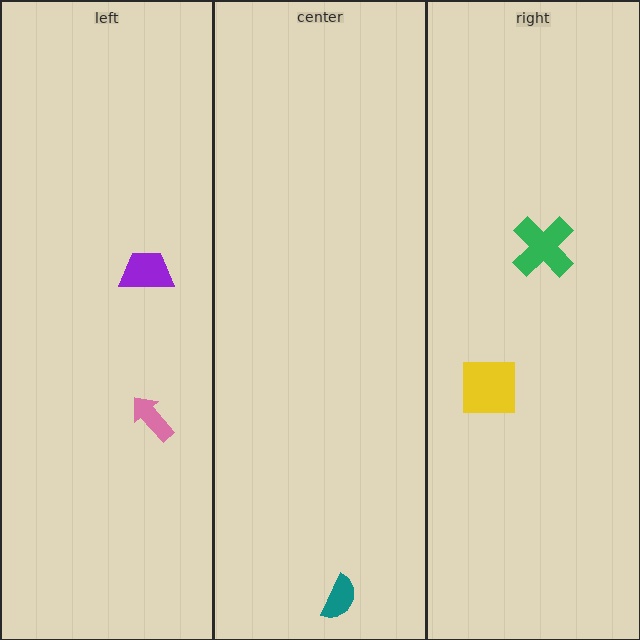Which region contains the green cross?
The right region.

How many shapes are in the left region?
2.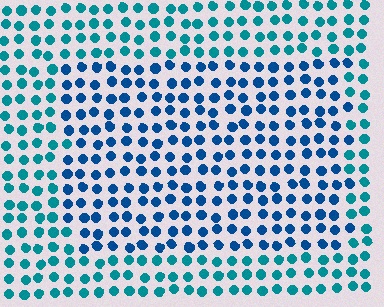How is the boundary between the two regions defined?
The boundary is defined purely by a slight shift in hue (about 28 degrees). Spacing, size, and orientation are identical on both sides.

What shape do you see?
I see a rectangle.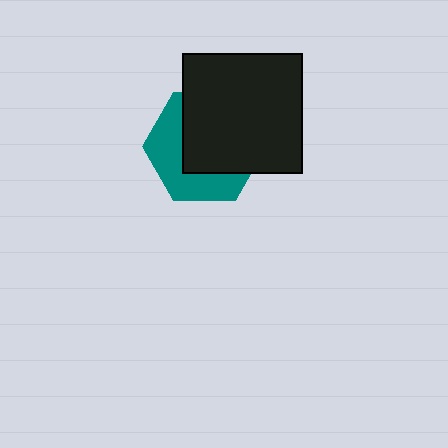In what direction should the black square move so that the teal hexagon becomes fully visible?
The black square should move toward the upper-right. That is the shortest direction to clear the overlap and leave the teal hexagon fully visible.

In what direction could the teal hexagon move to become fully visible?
The teal hexagon could move toward the lower-left. That would shift it out from behind the black square entirely.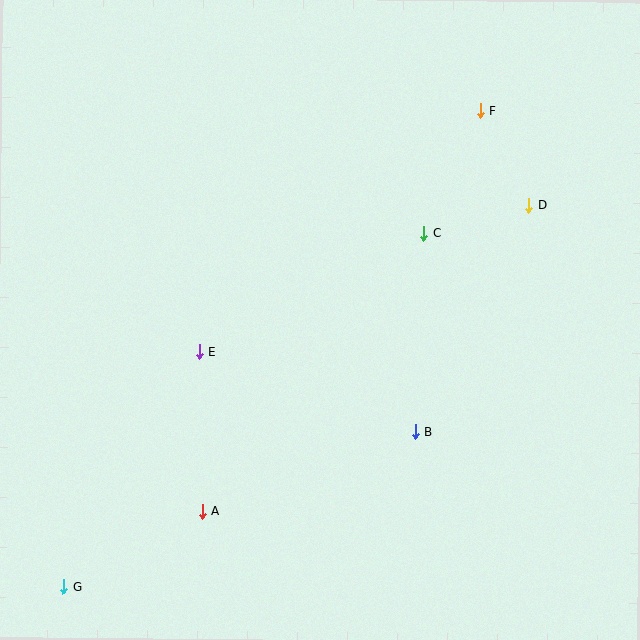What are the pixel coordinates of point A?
Point A is at (202, 511).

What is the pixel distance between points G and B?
The distance between G and B is 384 pixels.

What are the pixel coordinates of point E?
Point E is at (199, 352).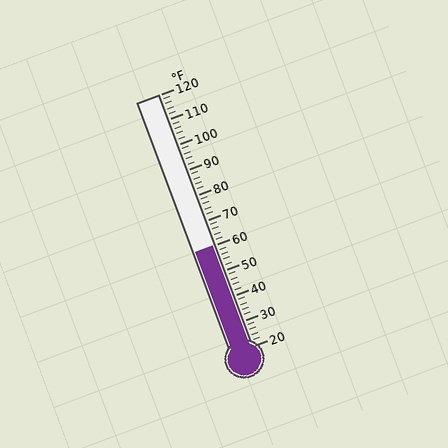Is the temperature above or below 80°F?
The temperature is below 80°F.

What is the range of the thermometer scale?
The thermometer scale ranges from 20°F to 120°F.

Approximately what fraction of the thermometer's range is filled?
The thermometer is filled to approximately 40% of its range.